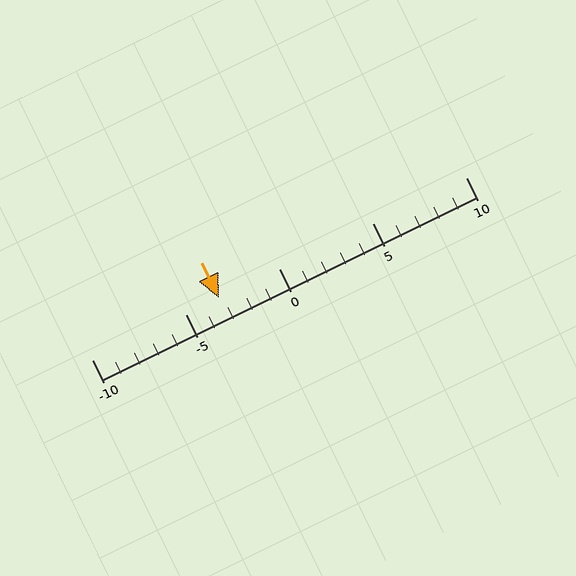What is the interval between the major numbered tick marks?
The major tick marks are spaced 5 units apart.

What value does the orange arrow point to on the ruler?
The orange arrow points to approximately -3.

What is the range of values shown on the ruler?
The ruler shows values from -10 to 10.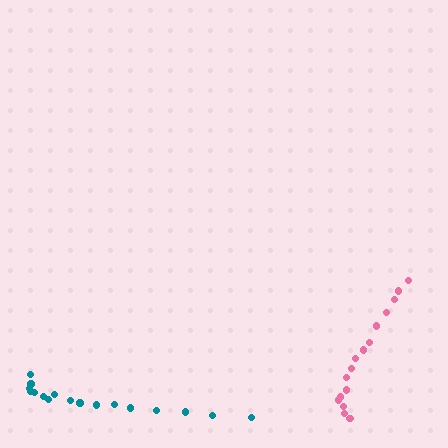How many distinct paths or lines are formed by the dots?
There are 2 distinct paths.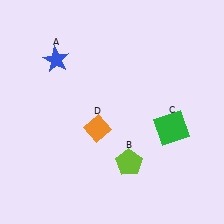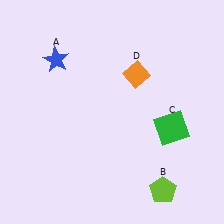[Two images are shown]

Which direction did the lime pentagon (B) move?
The lime pentagon (B) moved right.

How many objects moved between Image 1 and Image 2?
2 objects moved between the two images.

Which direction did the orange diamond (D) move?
The orange diamond (D) moved up.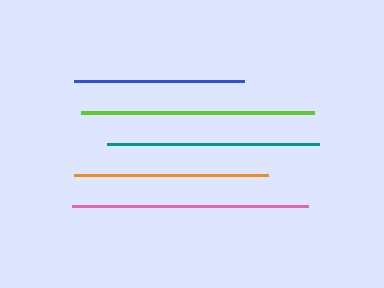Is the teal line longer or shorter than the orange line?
The teal line is longer than the orange line.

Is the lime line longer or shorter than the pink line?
The pink line is longer than the lime line.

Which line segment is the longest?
The pink line is the longest at approximately 236 pixels.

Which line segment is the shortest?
The blue line is the shortest at approximately 170 pixels.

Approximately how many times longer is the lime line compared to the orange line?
The lime line is approximately 1.2 times the length of the orange line.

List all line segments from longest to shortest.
From longest to shortest: pink, lime, teal, orange, blue.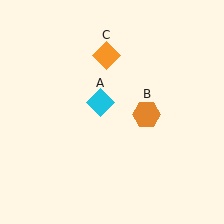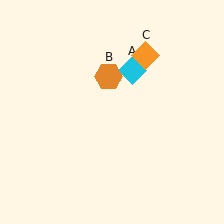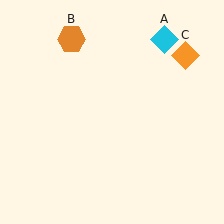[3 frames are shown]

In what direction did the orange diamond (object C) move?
The orange diamond (object C) moved right.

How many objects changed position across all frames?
3 objects changed position: cyan diamond (object A), orange hexagon (object B), orange diamond (object C).